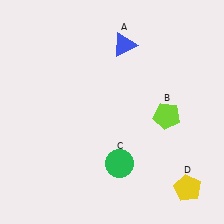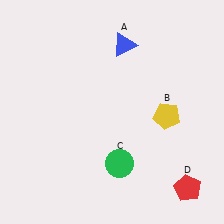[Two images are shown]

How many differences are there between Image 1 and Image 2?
There are 2 differences between the two images.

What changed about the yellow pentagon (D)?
In Image 1, D is yellow. In Image 2, it changed to red.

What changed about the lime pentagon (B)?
In Image 1, B is lime. In Image 2, it changed to yellow.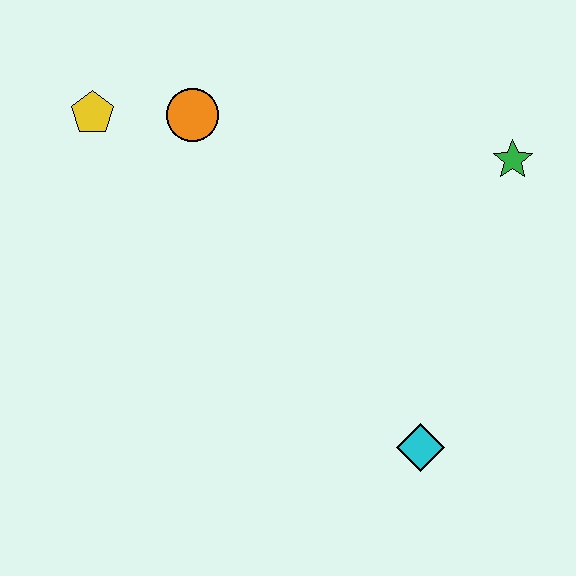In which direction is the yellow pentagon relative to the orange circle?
The yellow pentagon is to the left of the orange circle.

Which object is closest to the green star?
The cyan diamond is closest to the green star.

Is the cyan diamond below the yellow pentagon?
Yes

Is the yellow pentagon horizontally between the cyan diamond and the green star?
No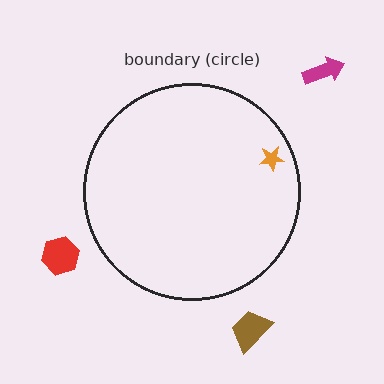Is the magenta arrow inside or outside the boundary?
Outside.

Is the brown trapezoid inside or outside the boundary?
Outside.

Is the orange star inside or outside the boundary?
Inside.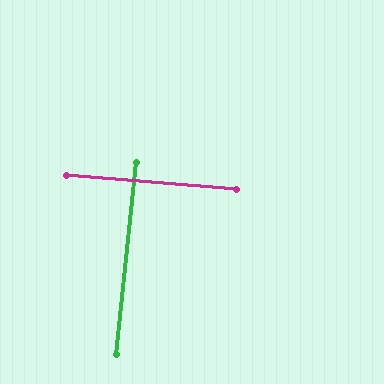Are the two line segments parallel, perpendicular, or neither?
Perpendicular — they meet at approximately 89°.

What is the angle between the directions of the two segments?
Approximately 89 degrees.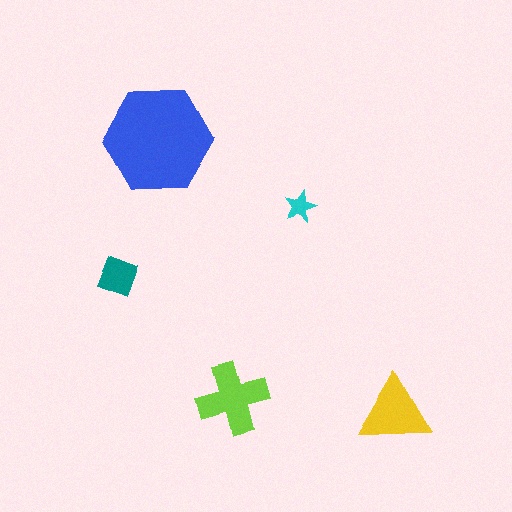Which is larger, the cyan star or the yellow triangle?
The yellow triangle.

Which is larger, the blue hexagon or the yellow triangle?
The blue hexagon.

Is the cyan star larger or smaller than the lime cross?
Smaller.